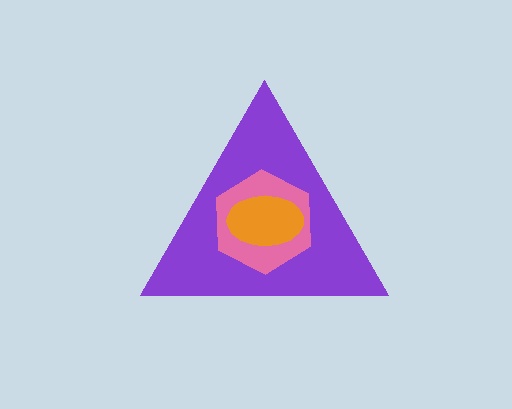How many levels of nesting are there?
3.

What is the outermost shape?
The purple triangle.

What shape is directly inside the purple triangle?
The pink hexagon.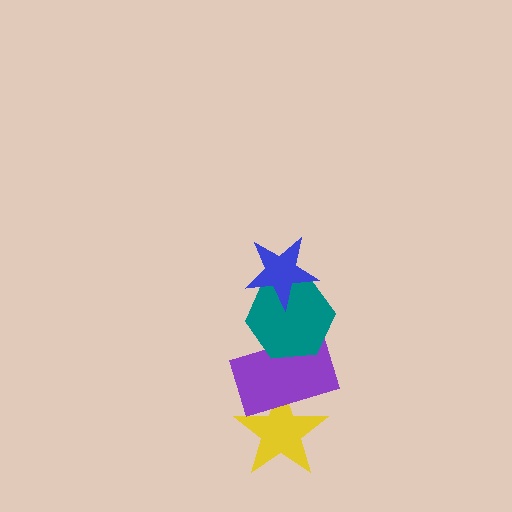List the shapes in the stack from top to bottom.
From top to bottom: the blue star, the teal hexagon, the purple rectangle, the yellow star.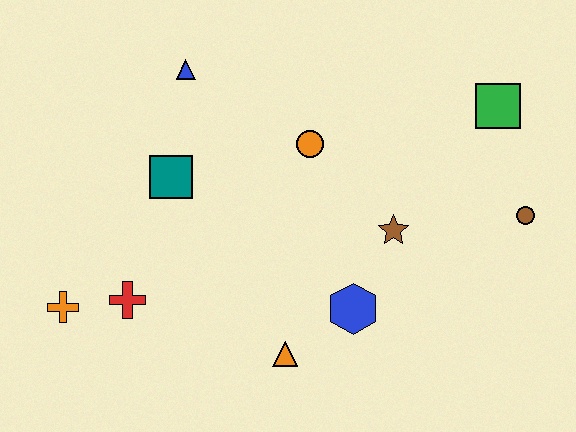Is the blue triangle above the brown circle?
Yes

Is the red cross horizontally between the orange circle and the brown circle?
No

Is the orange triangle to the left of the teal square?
No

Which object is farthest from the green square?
The orange cross is farthest from the green square.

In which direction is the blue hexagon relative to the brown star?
The blue hexagon is below the brown star.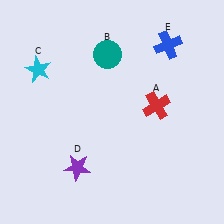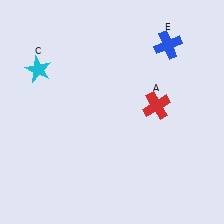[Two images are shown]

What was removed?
The purple star (D), the teal circle (B) were removed in Image 2.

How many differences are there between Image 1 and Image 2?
There are 2 differences between the two images.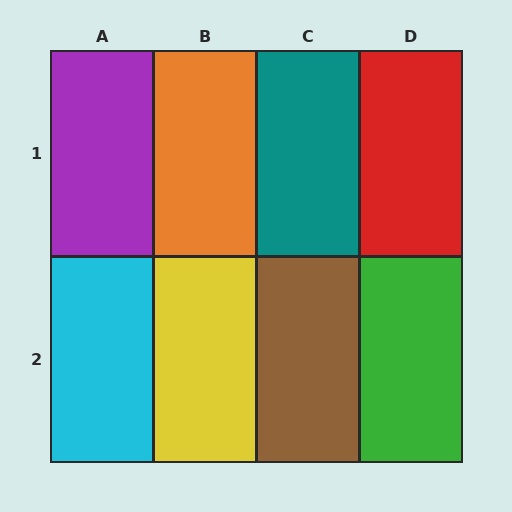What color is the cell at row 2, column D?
Green.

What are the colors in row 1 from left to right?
Purple, orange, teal, red.